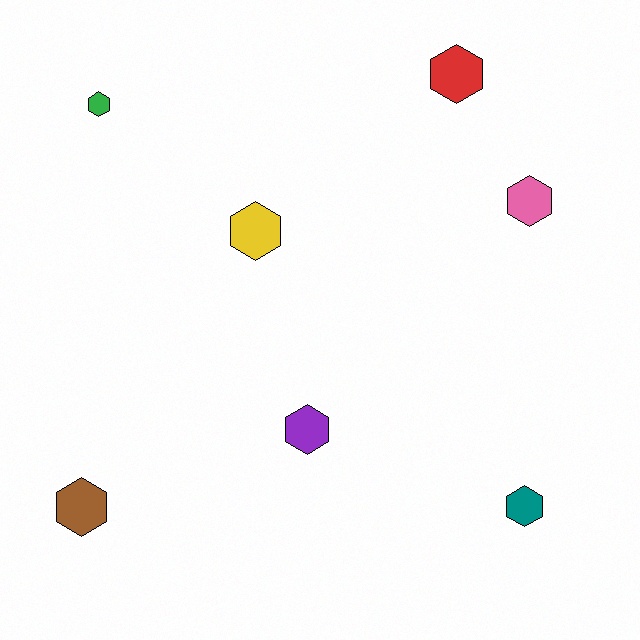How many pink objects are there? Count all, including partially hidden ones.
There is 1 pink object.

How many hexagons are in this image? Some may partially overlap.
There are 7 hexagons.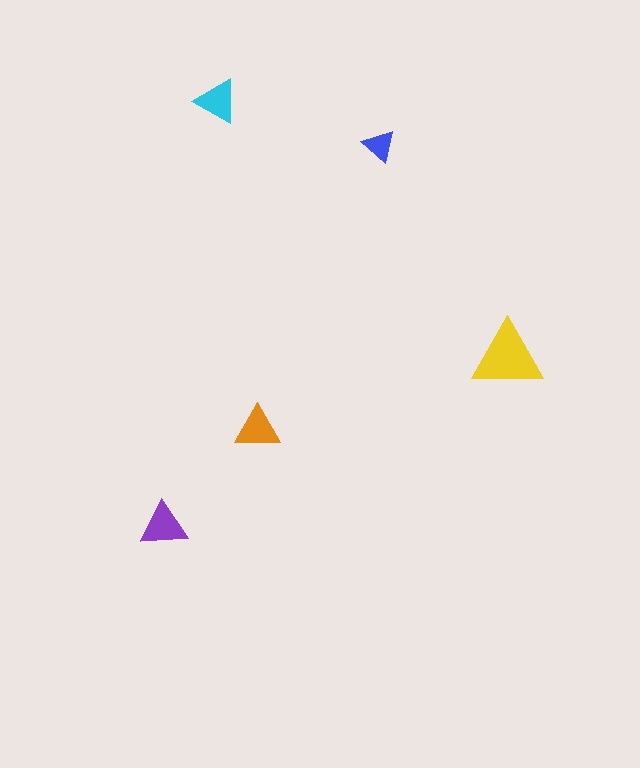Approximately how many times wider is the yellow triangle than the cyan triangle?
About 1.5 times wider.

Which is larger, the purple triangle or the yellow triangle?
The yellow one.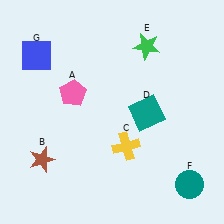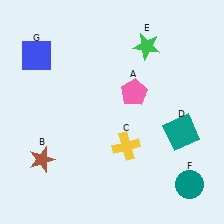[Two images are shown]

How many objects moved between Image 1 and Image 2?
2 objects moved between the two images.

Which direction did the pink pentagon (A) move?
The pink pentagon (A) moved right.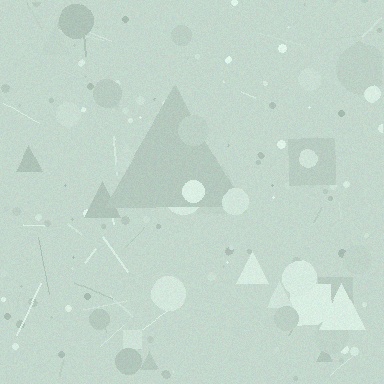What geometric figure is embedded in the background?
A triangle is embedded in the background.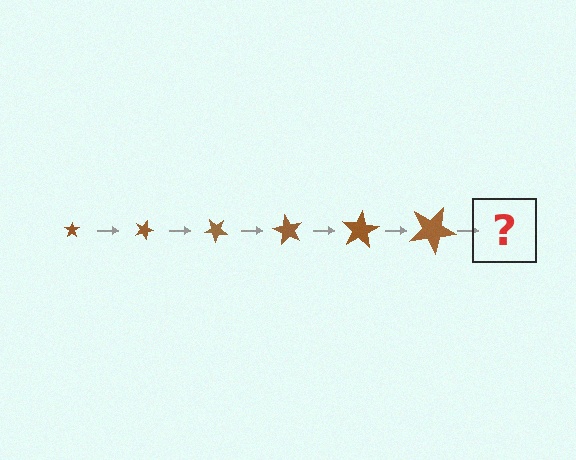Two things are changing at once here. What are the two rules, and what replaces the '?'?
The two rules are that the star grows larger each step and it rotates 20 degrees each step. The '?' should be a star, larger than the previous one and rotated 120 degrees from the start.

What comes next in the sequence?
The next element should be a star, larger than the previous one and rotated 120 degrees from the start.